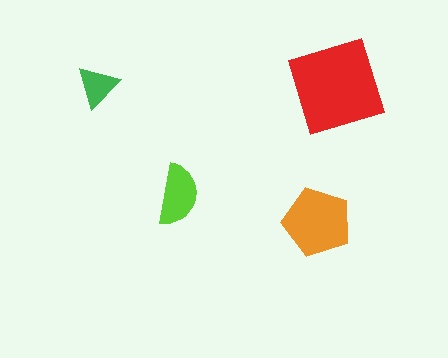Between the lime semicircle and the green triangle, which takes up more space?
The lime semicircle.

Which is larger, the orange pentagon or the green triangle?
The orange pentagon.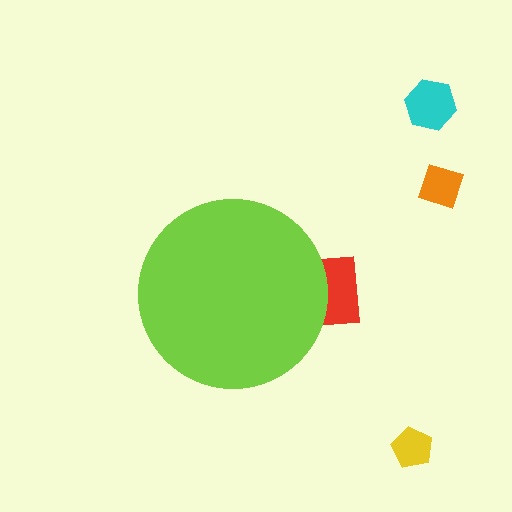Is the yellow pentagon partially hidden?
No, the yellow pentagon is fully visible.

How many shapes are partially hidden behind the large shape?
1 shape is partially hidden.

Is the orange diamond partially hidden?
No, the orange diamond is fully visible.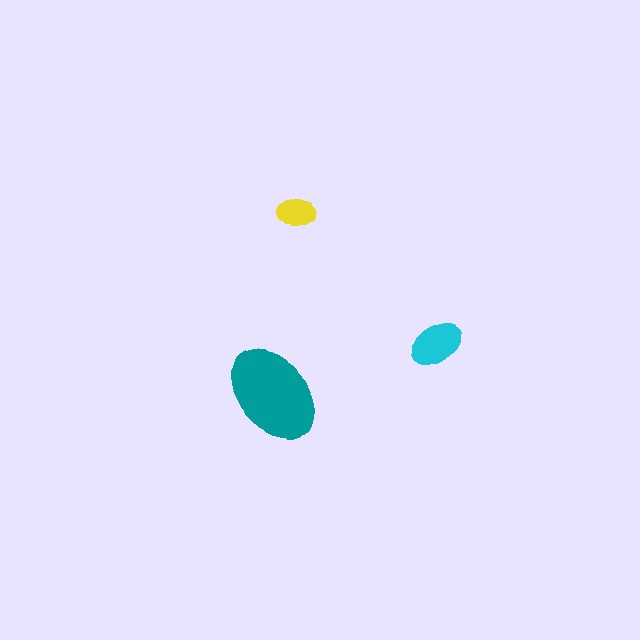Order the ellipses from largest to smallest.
the teal one, the cyan one, the yellow one.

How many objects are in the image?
There are 3 objects in the image.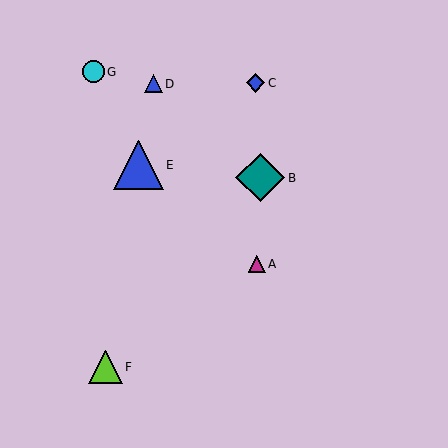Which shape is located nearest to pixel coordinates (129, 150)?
The blue triangle (labeled E) at (138, 165) is nearest to that location.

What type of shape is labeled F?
Shape F is a lime triangle.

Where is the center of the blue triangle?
The center of the blue triangle is at (153, 84).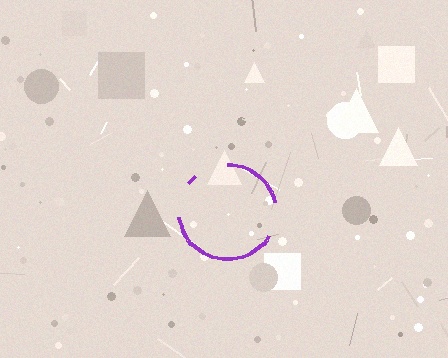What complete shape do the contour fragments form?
The contour fragments form a circle.